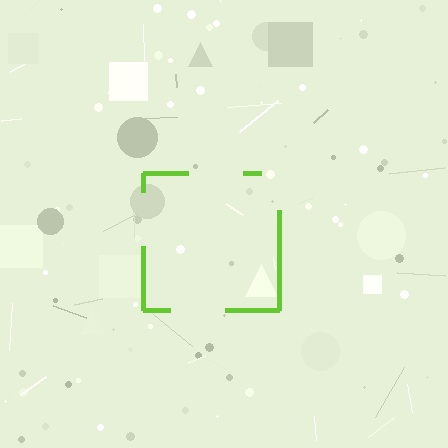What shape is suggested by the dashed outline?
The dashed outline suggests a square.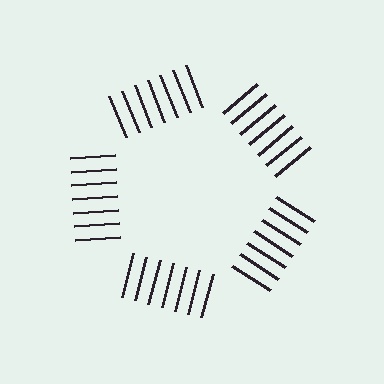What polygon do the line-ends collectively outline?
An illusory pentagon — the line segments terminate on its edges but no continuous stroke is drawn.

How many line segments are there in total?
35 — 7 along each of the 5 edges.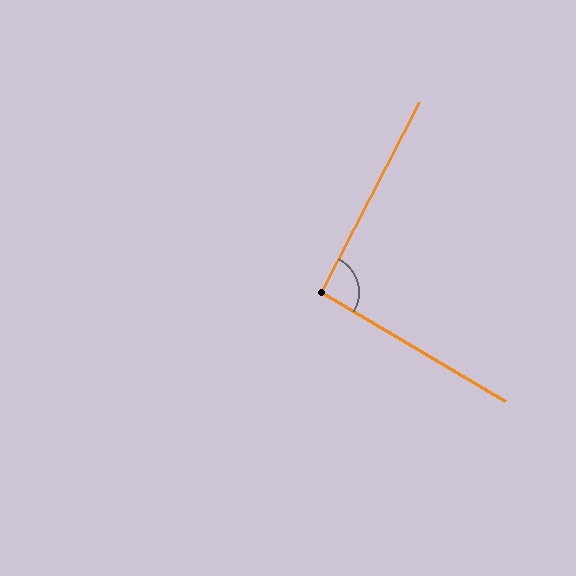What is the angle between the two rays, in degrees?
Approximately 93 degrees.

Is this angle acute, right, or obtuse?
It is approximately a right angle.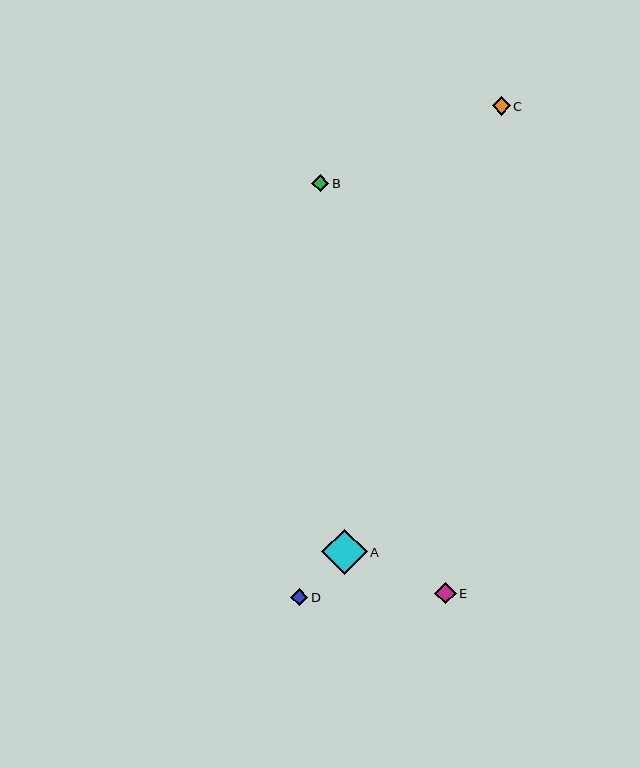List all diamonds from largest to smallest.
From largest to smallest: A, E, C, B, D.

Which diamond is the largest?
Diamond A is the largest with a size of approximately 45 pixels.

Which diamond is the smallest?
Diamond D is the smallest with a size of approximately 17 pixels.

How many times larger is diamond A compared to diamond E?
Diamond A is approximately 2.1 times the size of diamond E.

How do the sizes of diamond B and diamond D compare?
Diamond B and diamond D are approximately the same size.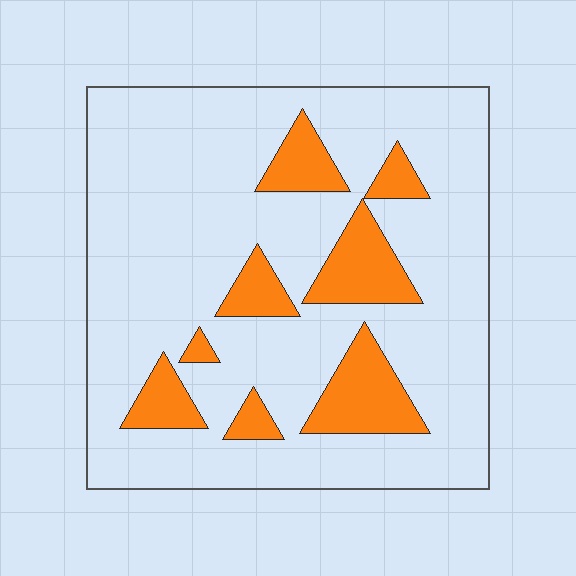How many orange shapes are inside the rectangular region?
8.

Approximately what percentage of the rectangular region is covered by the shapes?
Approximately 20%.